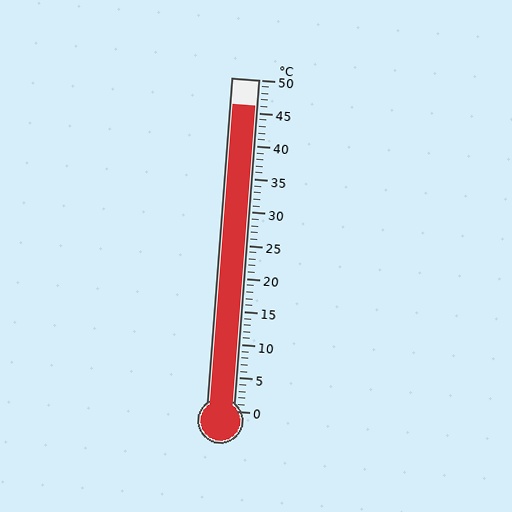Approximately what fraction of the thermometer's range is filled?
The thermometer is filled to approximately 90% of its range.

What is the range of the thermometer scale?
The thermometer scale ranges from 0°C to 50°C.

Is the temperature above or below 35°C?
The temperature is above 35°C.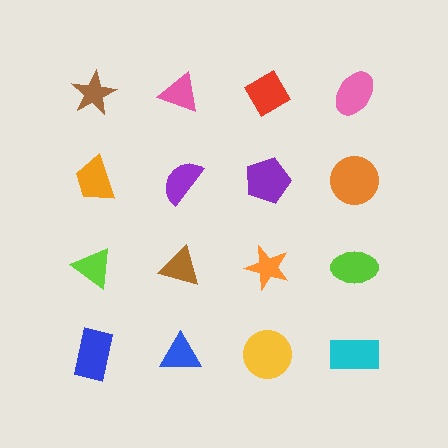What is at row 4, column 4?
A cyan rectangle.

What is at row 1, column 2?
A pink triangle.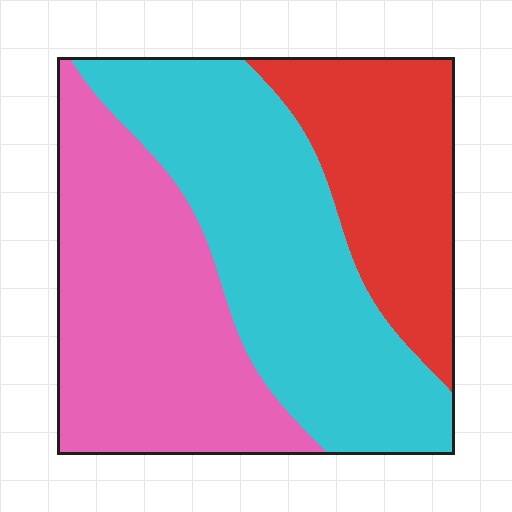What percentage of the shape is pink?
Pink covers about 35% of the shape.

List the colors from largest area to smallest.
From largest to smallest: cyan, pink, red.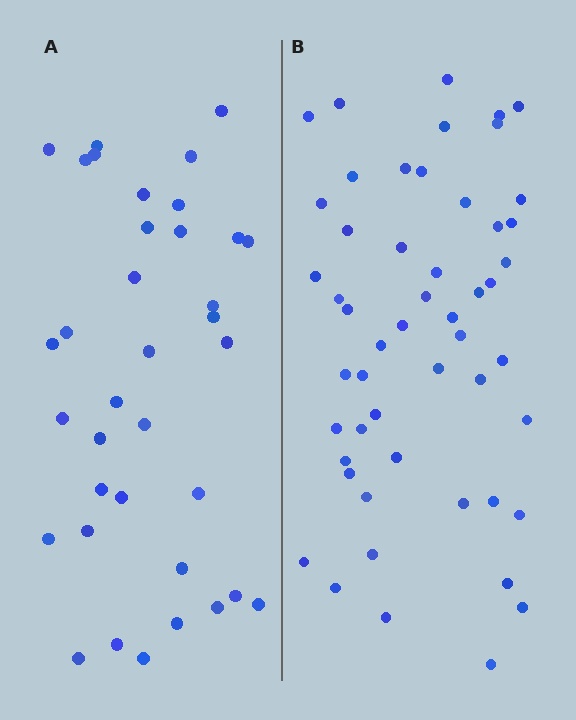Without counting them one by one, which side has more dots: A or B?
Region B (the right region) has more dots.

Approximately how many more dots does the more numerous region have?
Region B has approximately 15 more dots than region A.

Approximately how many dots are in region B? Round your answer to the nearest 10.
About 50 dots. (The exact count is 52, which rounds to 50.)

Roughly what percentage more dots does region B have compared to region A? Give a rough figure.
About 45% more.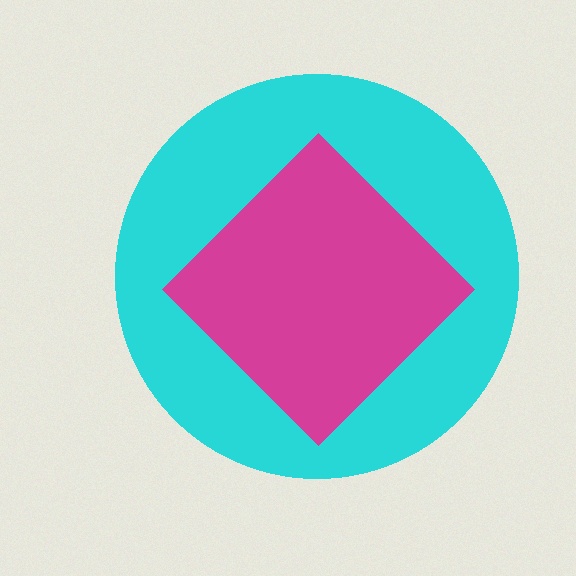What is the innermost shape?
The magenta diamond.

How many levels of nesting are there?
2.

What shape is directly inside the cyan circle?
The magenta diamond.